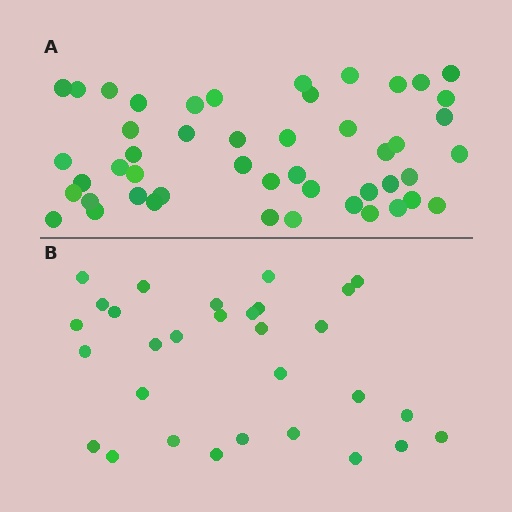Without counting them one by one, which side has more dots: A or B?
Region A (the top region) has more dots.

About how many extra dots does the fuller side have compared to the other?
Region A has approximately 20 more dots than region B.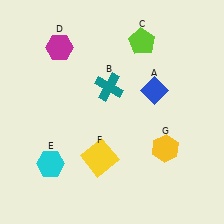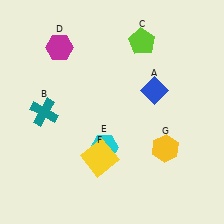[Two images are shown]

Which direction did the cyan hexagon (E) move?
The cyan hexagon (E) moved right.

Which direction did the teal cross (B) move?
The teal cross (B) moved left.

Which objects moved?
The objects that moved are: the teal cross (B), the cyan hexagon (E).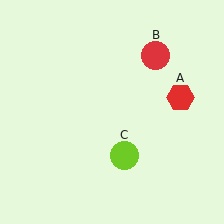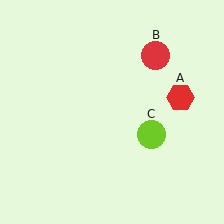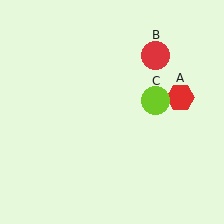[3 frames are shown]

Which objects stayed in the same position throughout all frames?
Red hexagon (object A) and red circle (object B) remained stationary.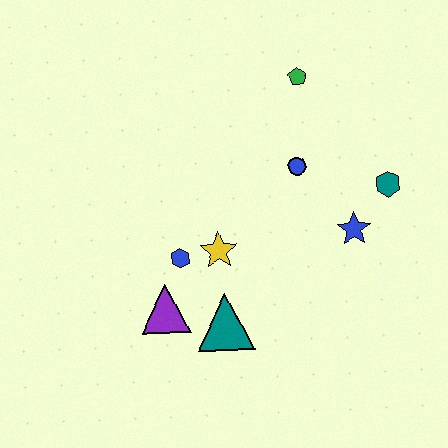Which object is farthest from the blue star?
The purple triangle is farthest from the blue star.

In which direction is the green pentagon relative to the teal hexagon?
The green pentagon is above the teal hexagon.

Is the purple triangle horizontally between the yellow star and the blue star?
No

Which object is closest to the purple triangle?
The blue hexagon is closest to the purple triangle.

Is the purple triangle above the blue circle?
No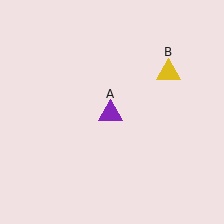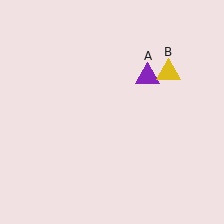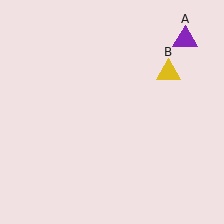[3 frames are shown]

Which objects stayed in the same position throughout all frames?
Yellow triangle (object B) remained stationary.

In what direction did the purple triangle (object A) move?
The purple triangle (object A) moved up and to the right.